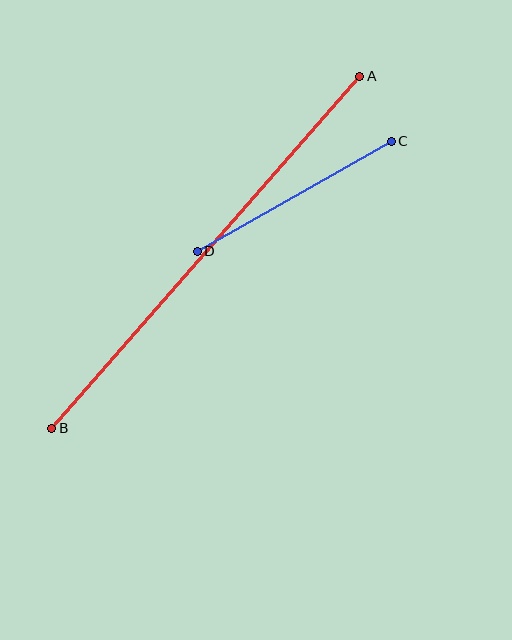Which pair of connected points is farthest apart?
Points A and B are farthest apart.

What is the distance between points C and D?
The distance is approximately 223 pixels.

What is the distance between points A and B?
The distance is approximately 467 pixels.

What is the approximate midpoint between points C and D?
The midpoint is at approximately (294, 196) pixels.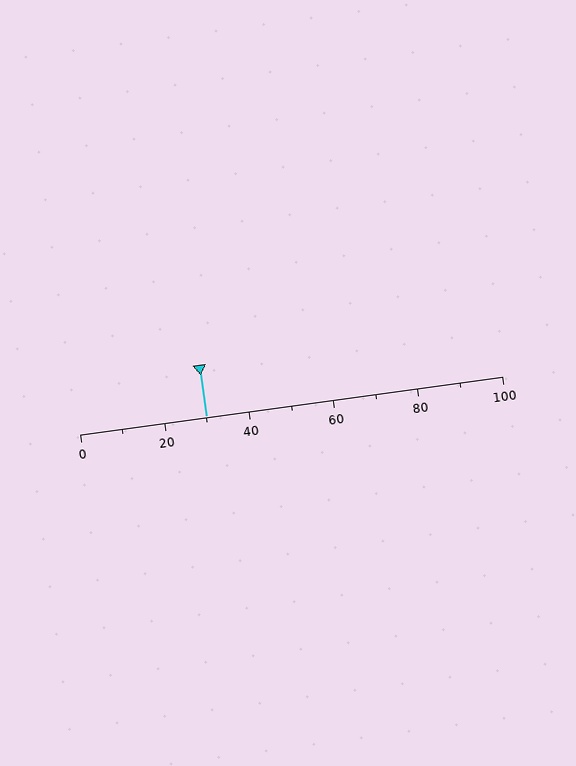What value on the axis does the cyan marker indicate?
The marker indicates approximately 30.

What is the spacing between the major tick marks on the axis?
The major ticks are spaced 20 apart.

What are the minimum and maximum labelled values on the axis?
The axis runs from 0 to 100.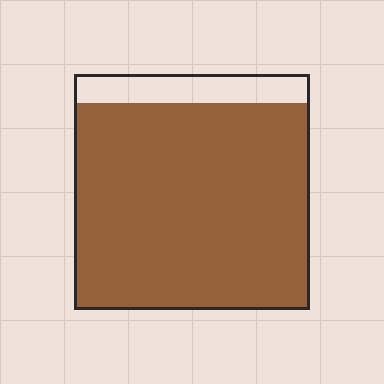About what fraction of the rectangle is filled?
About seven eighths (7/8).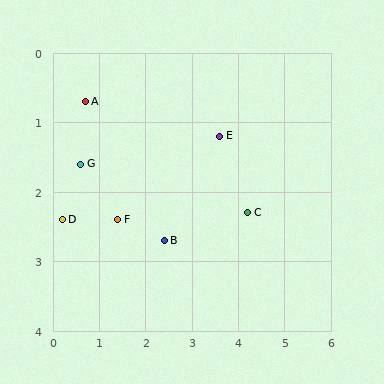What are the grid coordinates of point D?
Point D is at approximately (0.2, 2.4).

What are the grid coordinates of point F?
Point F is at approximately (1.4, 2.4).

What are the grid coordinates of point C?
Point C is at approximately (4.2, 2.3).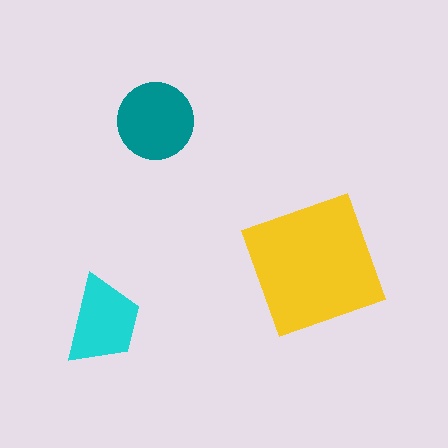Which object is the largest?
The yellow square.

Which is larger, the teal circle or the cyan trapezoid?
The teal circle.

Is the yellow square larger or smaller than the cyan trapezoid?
Larger.